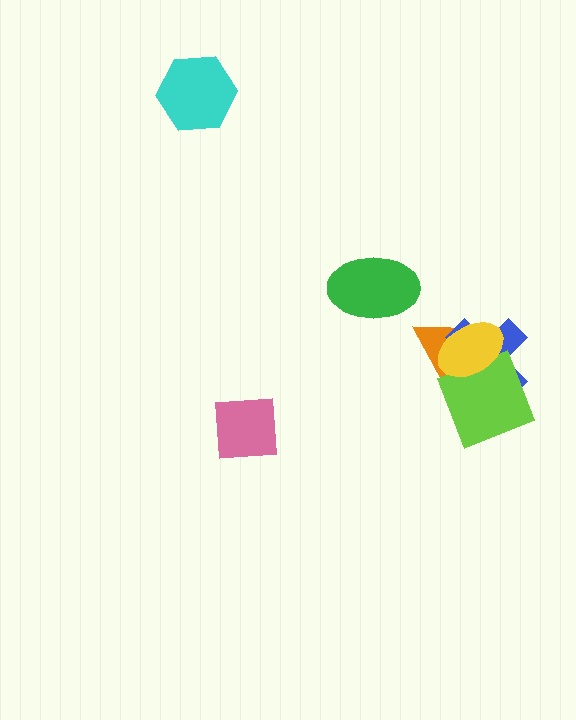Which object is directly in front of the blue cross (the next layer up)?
The lime square is directly in front of the blue cross.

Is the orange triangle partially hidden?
Yes, it is partially covered by another shape.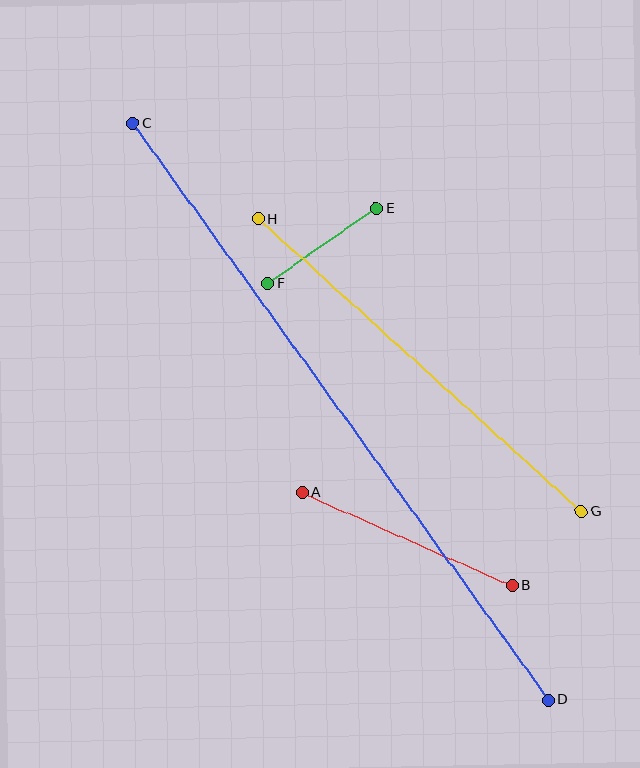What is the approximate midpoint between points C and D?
The midpoint is at approximately (341, 412) pixels.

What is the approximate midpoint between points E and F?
The midpoint is at approximately (322, 246) pixels.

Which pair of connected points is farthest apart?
Points C and D are farthest apart.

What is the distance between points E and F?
The distance is approximately 132 pixels.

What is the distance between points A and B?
The distance is approximately 230 pixels.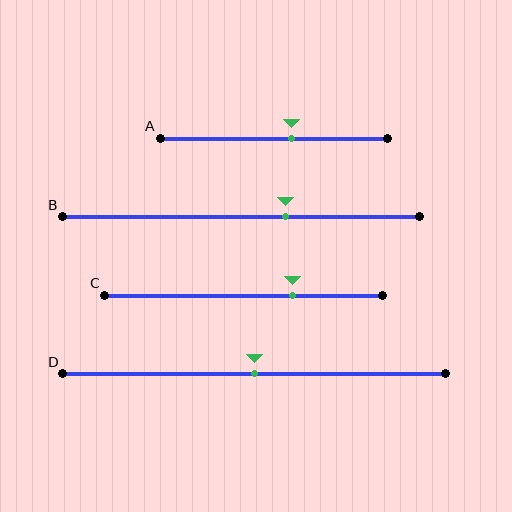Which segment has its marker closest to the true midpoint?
Segment D has its marker closest to the true midpoint.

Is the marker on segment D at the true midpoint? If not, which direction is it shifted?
Yes, the marker on segment D is at the true midpoint.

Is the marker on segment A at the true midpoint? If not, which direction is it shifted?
No, the marker on segment A is shifted to the right by about 8% of the segment length.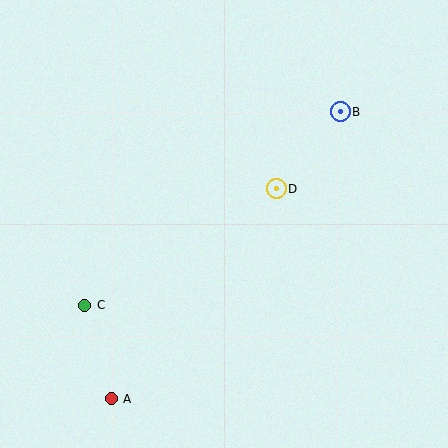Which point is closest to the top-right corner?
Point B is closest to the top-right corner.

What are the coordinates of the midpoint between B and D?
The midpoint between B and D is at (308, 150).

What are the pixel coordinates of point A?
Point A is at (111, 399).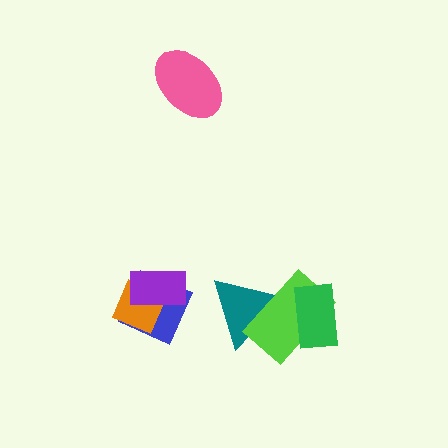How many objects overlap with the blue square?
2 objects overlap with the blue square.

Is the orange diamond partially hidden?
Yes, it is partially covered by another shape.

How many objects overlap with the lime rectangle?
2 objects overlap with the lime rectangle.